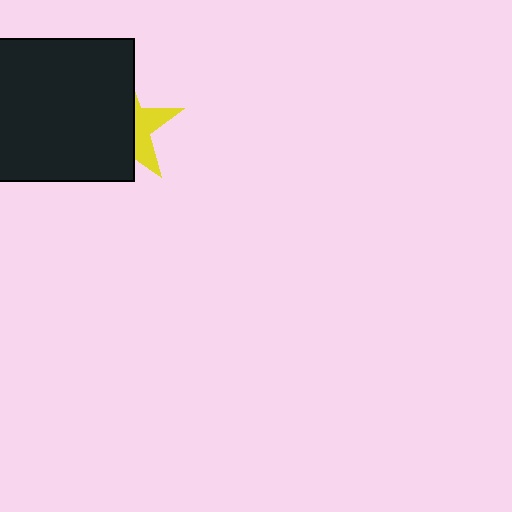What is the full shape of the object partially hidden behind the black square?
The partially hidden object is a yellow star.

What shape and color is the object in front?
The object in front is a black square.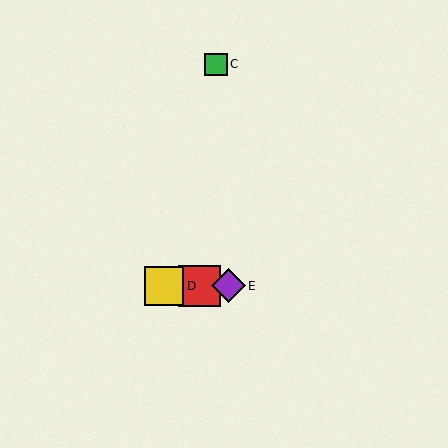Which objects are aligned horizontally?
Objects A, B, D, E are aligned horizontally.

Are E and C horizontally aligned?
No, E is at y≈286 and C is at y≈64.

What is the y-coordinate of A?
Object A is at y≈286.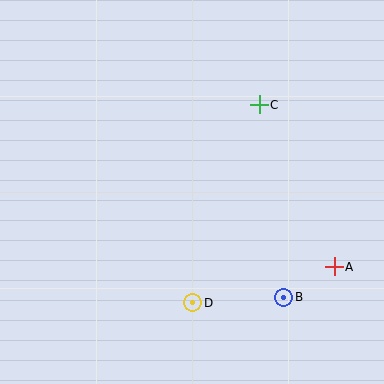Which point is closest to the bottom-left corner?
Point D is closest to the bottom-left corner.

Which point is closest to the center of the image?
Point C at (259, 105) is closest to the center.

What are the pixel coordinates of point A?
Point A is at (334, 267).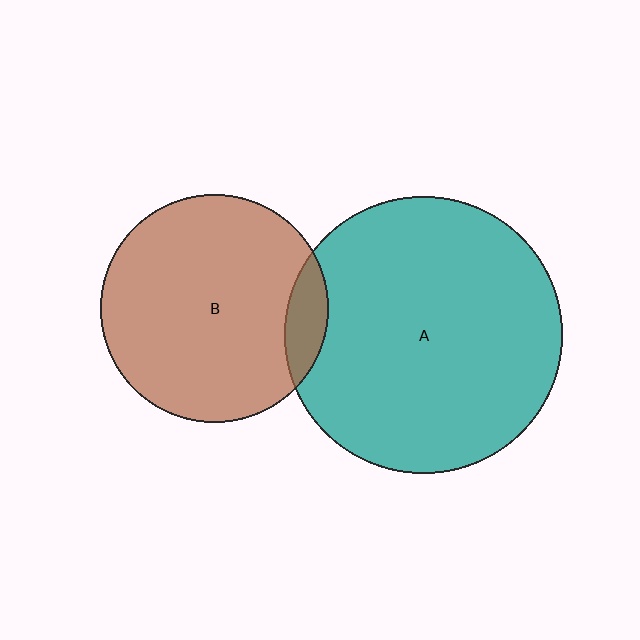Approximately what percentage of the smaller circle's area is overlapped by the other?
Approximately 10%.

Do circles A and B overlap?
Yes.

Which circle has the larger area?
Circle A (teal).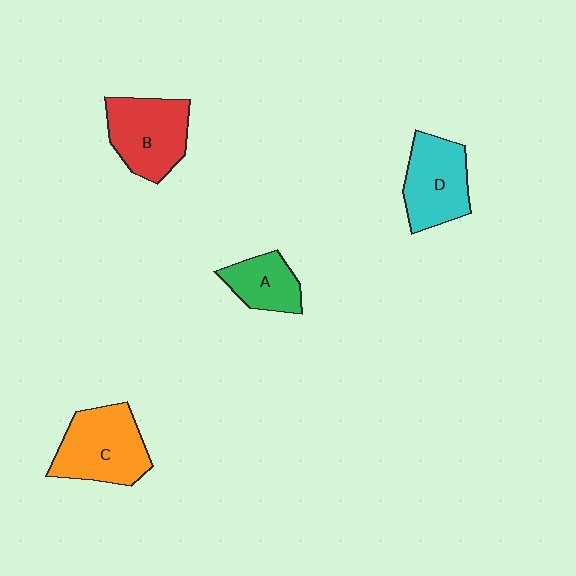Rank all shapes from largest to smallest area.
From largest to smallest: C (orange), B (red), D (cyan), A (green).